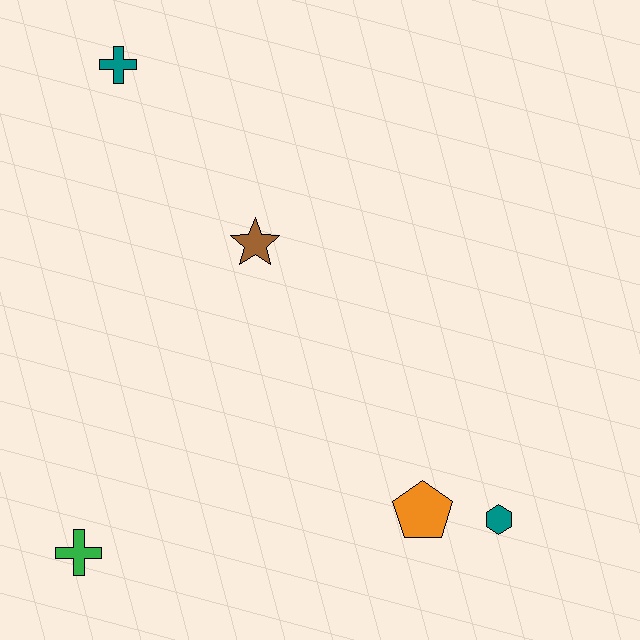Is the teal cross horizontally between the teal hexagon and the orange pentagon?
No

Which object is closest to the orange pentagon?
The teal hexagon is closest to the orange pentagon.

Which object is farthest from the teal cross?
The teal hexagon is farthest from the teal cross.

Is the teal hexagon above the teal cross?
No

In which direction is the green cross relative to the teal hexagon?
The green cross is to the left of the teal hexagon.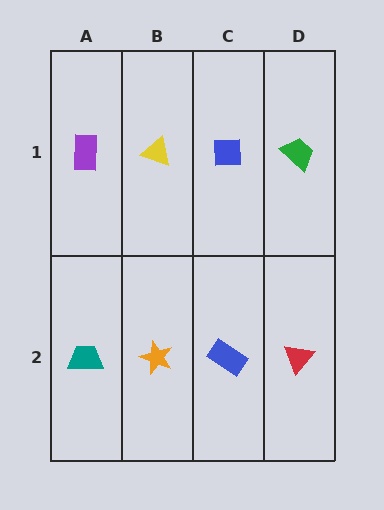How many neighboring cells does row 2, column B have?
3.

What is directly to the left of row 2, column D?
A blue rectangle.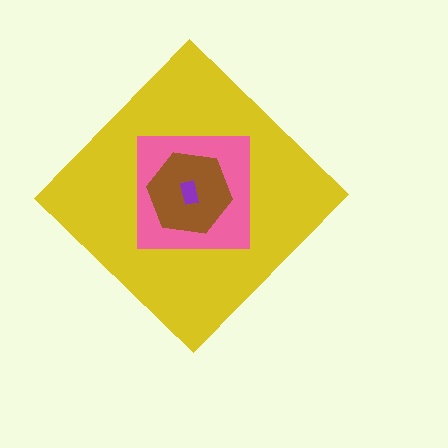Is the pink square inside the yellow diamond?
Yes.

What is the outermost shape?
The yellow diamond.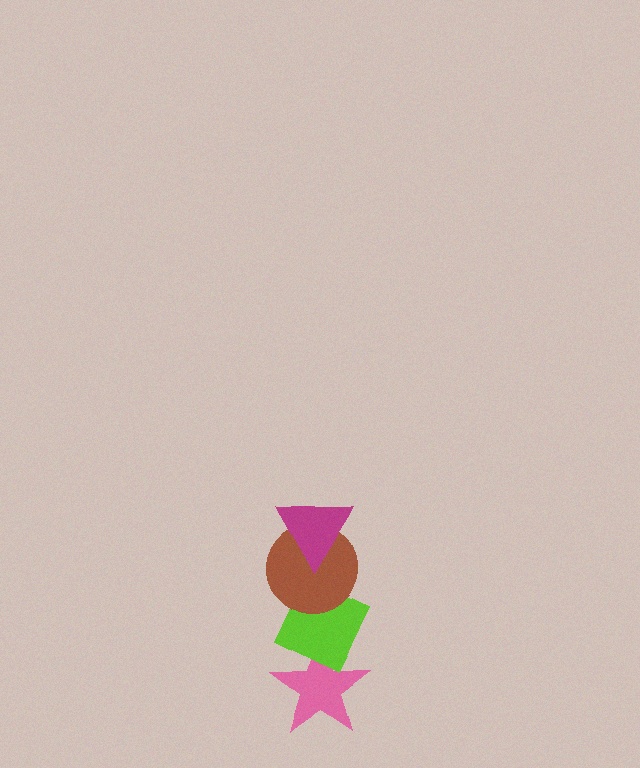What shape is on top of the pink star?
The lime diamond is on top of the pink star.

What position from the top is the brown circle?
The brown circle is 2nd from the top.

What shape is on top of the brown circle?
The magenta triangle is on top of the brown circle.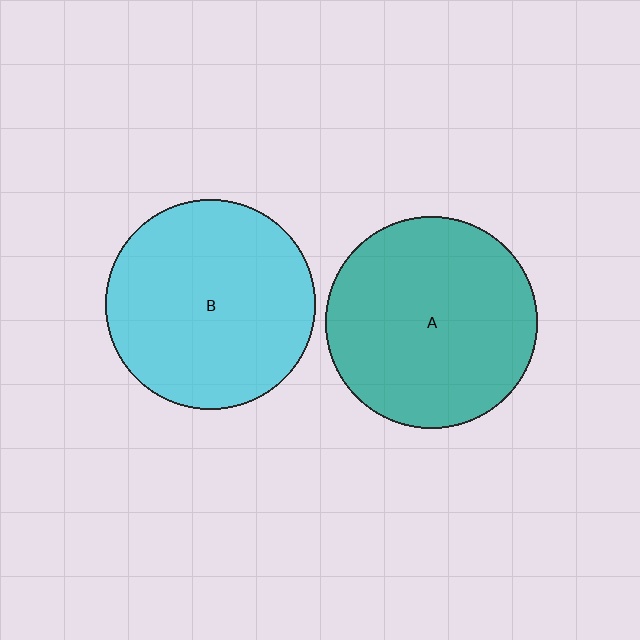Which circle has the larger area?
Circle A (teal).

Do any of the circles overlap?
No, none of the circles overlap.